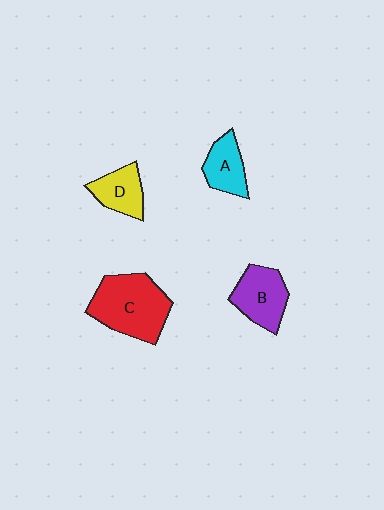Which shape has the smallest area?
Shape A (cyan).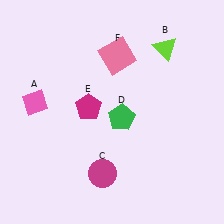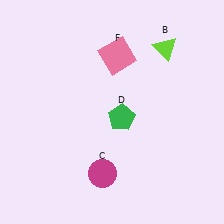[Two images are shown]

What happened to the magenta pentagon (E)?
The magenta pentagon (E) was removed in Image 2. It was in the top-left area of Image 1.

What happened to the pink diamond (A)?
The pink diamond (A) was removed in Image 2. It was in the top-left area of Image 1.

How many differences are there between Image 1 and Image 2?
There are 2 differences between the two images.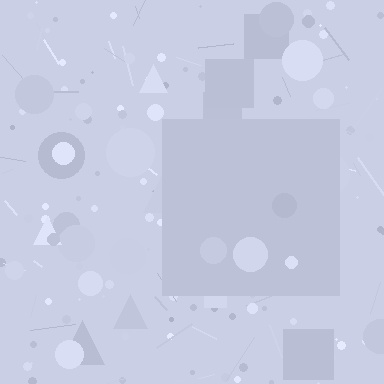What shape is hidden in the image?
A square is hidden in the image.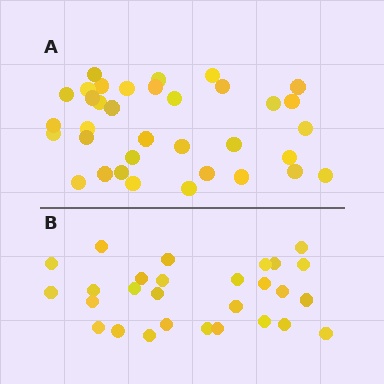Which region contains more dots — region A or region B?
Region A (the top region) has more dots.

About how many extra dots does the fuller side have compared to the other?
Region A has roughly 8 or so more dots than region B.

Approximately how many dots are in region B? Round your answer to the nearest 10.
About 30 dots. (The exact count is 28, which rounds to 30.)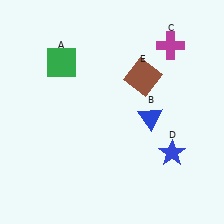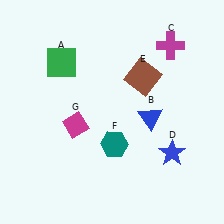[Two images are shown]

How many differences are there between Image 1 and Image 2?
There are 2 differences between the two images.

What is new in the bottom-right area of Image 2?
A teal hexagon (F) was added in the bottom-right area of Image 2.